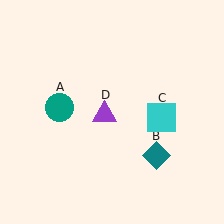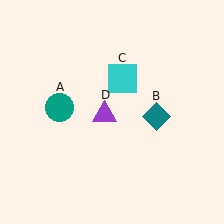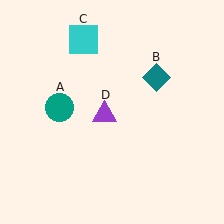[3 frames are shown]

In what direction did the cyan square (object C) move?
The cyan square (object C) moved up and to the left.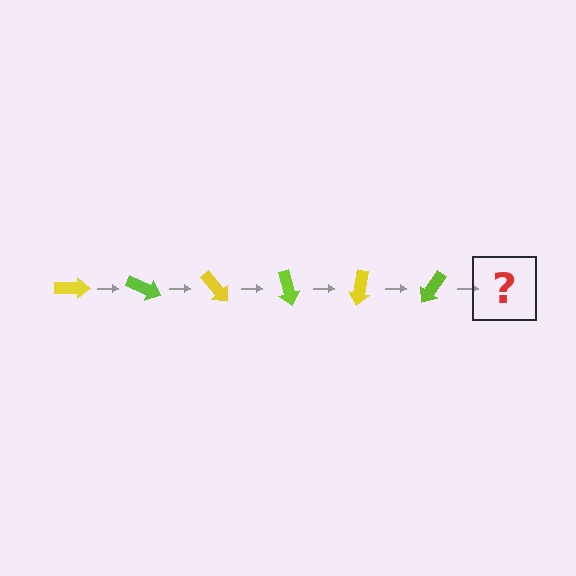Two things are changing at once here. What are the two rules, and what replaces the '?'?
The two rules are that it rotates 25 degrees each step and the color cycles through yellow and lime. The '?' should be a yellow arrow, rotated 150 degrees from the start.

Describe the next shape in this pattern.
It should be a yellow arrow, rotated 150 degrees from the start.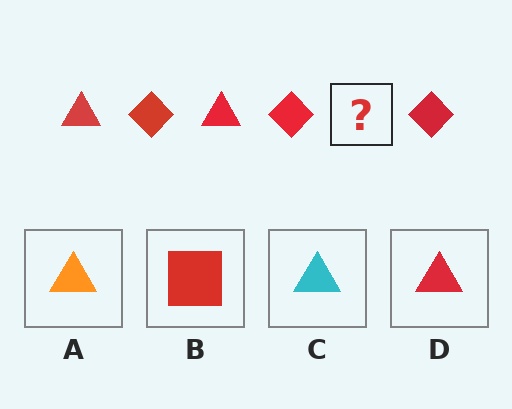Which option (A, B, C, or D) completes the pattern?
D.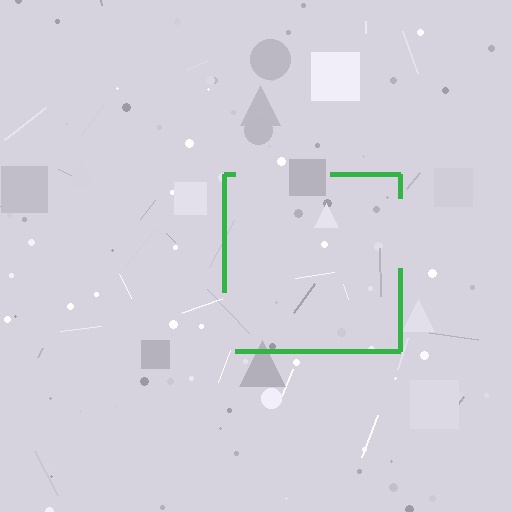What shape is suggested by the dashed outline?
The dashed outline suggests a square.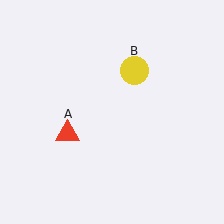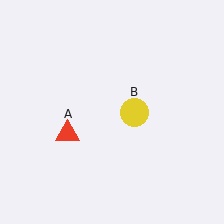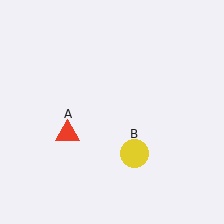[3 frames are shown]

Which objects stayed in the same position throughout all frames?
Red triangle (object A) remained stationary.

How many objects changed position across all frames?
1 object changed position: yellow circle (object B).